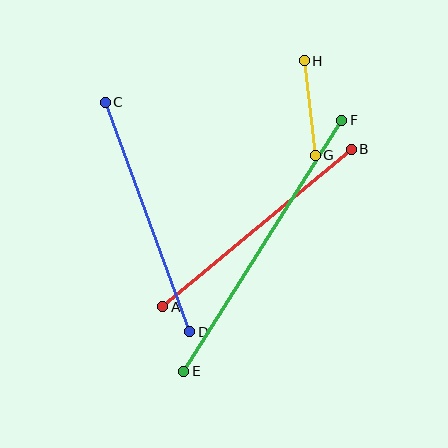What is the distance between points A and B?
The distance is approximately 246 pixels.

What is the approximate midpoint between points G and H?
The midpoint is at approximately (310, 108) pixels.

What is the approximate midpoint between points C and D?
The midpoint is at approximately (148, 217) pixels.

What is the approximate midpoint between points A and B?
The midpoint is at approximately (257, 228) pixels.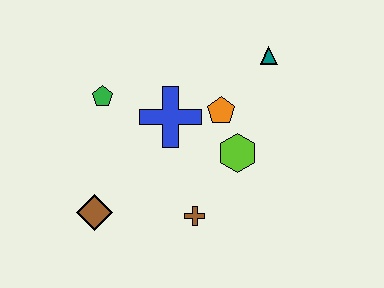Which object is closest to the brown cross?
The lime hexagon is closest to the brown cross.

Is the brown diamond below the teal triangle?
Yes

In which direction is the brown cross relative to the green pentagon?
The brown cross is below the green pentagon.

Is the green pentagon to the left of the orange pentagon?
Yes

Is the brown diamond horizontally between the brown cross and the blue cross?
No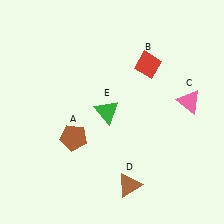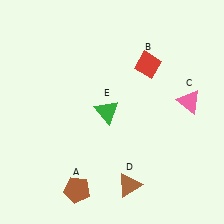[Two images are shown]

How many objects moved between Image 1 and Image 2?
1 object moved between the two images.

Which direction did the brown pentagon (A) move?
The brown pentagon (A) moved down.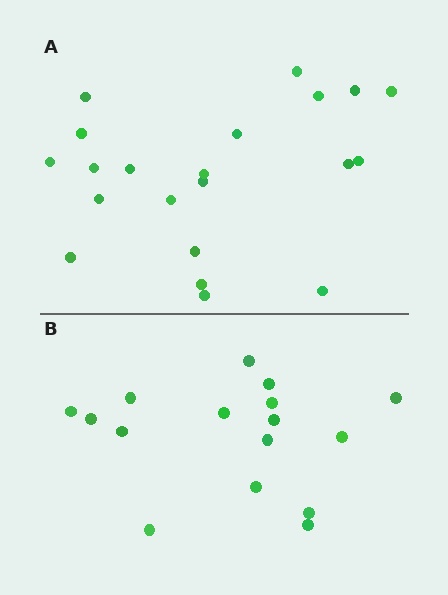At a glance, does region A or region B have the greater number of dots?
Region A (the top region) has more dots.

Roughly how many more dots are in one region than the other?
Region A has about 5 more dots than region B.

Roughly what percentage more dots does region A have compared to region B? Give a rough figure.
About 30% more.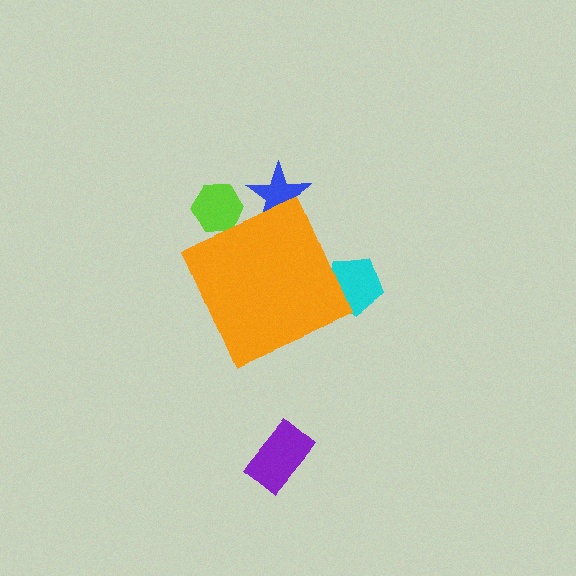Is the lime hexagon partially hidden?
Yes, the lime hexagon is partially hidden behind the orange diamond.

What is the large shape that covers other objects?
An orange diamond.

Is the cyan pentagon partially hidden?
Yes, the cyan pentagon is partially hidden behind the orange diamond.